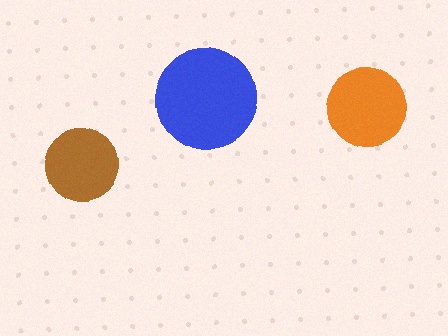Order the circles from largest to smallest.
the blue one, the orange one, the brown one.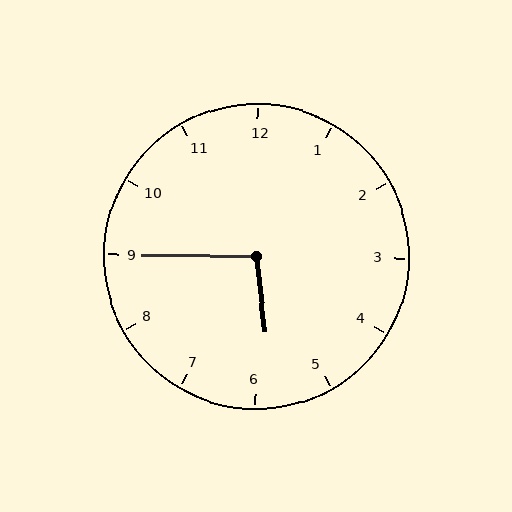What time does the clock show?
5:45.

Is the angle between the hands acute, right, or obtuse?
It is obtuse.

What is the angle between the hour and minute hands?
Approximately 98 degrees.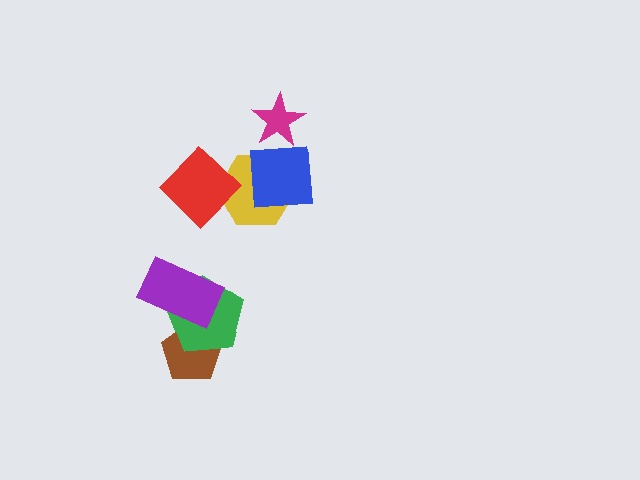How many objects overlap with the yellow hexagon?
2 objects overlap with the yellow hexagon.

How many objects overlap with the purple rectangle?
2 objects overlap with the purple rectangle.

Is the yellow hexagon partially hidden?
Yes, it is partially covered by another shape.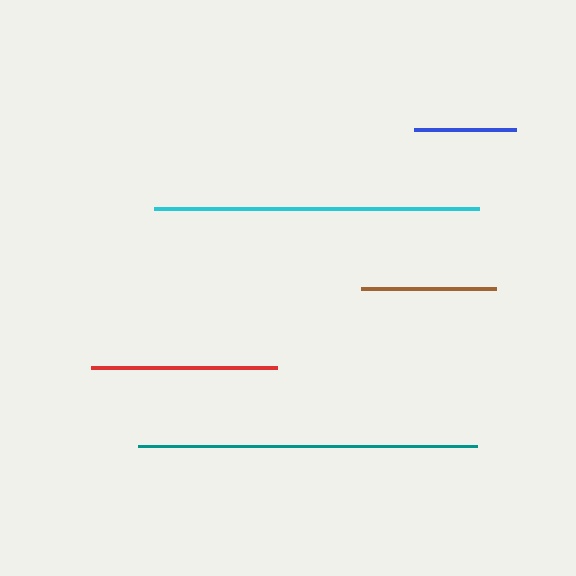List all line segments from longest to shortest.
From longest to shortest: teal, cyan, red, brown, blue.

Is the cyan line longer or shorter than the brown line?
The cyan line is longer than the brown line.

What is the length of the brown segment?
The brown segment is approximately 135 pixels long.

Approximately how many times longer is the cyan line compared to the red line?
The cyan line is approximately 1.8 times the length of the red line.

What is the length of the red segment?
The red segment is approximately 185 pixels long.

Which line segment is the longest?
The teal line is the longest at approximately 339 pixels.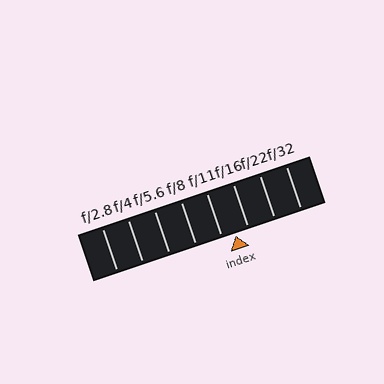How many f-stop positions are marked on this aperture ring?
There are 8 f-stop positions marked.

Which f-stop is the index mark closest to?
The index mark is closest to f/11.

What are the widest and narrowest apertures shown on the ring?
The widest aperture shown is f/2.8 and the narrowest is f/32.